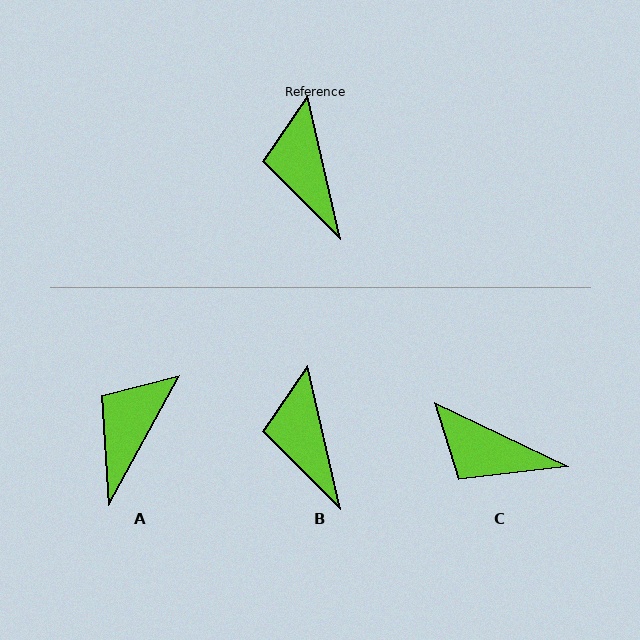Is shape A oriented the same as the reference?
No, it is off by about 41 degrees.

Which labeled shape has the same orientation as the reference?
B.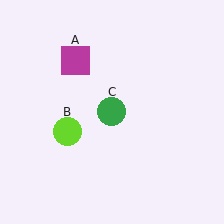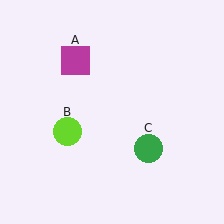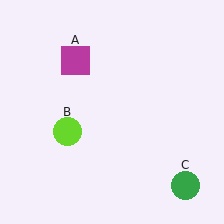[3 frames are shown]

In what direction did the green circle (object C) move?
The green circle (object C) moved down and to the right.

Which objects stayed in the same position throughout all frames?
Magenta square (object A) and lime circle (object B) remained stationary.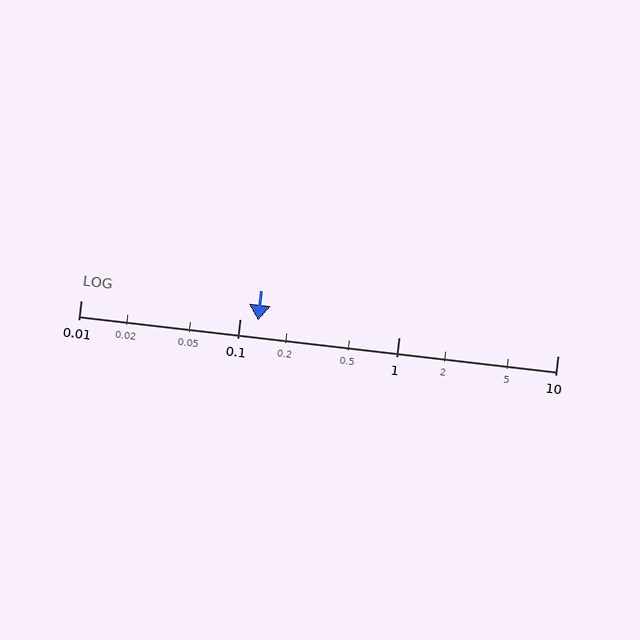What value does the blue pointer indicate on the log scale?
The pointer indicates approximately 0.13.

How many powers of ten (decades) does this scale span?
The scale spans 3 decades, from 0.01 to 10.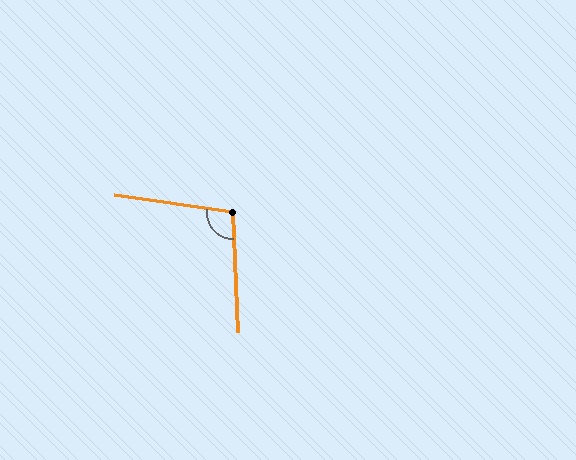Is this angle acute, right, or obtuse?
It is obtuse.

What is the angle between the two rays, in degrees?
Approximately 101 degrees.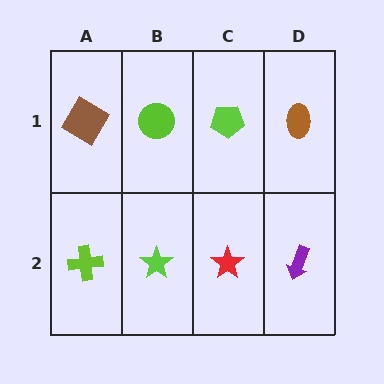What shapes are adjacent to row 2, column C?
A lime pentagon (row 1, column C), a lime star (row 2, column B), a purple arrow (row 2, column D).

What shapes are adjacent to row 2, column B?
A lime circle (row 1, column B), a lime cross (row 2, column A), a red star (row 2, column C).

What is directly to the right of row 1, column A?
A lime circle.